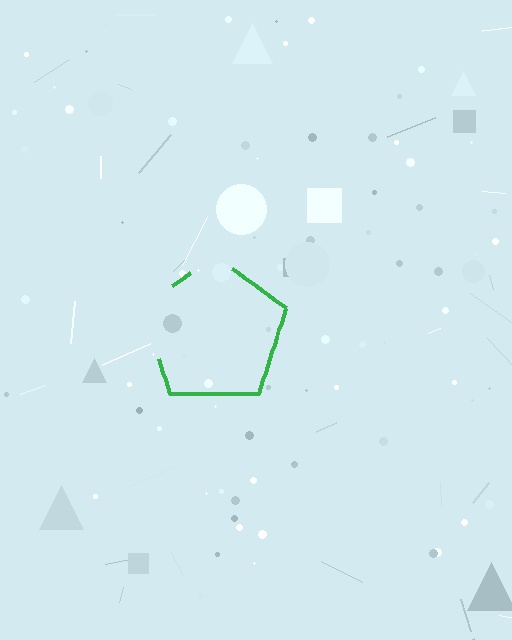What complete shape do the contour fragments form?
The contour fragments form a pentagon.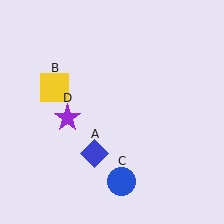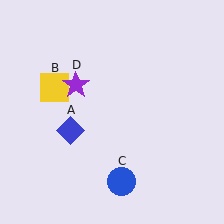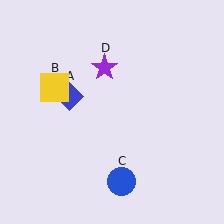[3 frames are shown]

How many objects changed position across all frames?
2 objects changed position: blue diamond (object A), purple star (object D).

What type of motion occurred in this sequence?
The blue diamond (object A), purple star (object D) rotated clockwise around the center of the scene.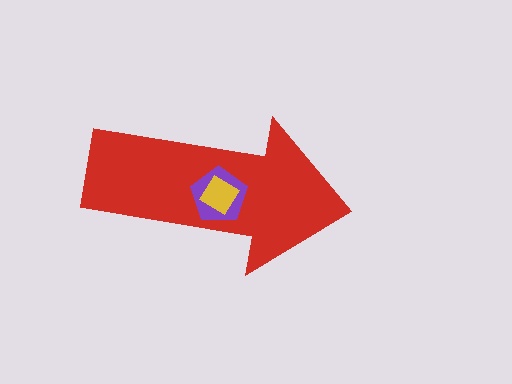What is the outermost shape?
The red arrow.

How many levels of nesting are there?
3.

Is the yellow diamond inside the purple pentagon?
Yes.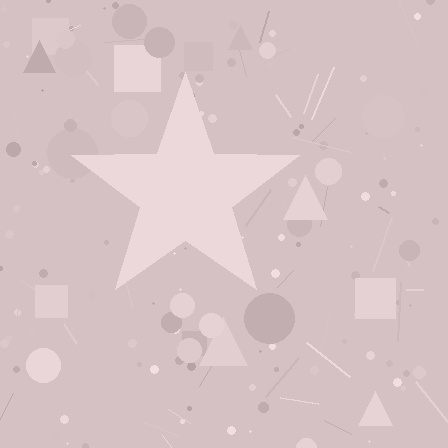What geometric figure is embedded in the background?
A star is embedded in the background.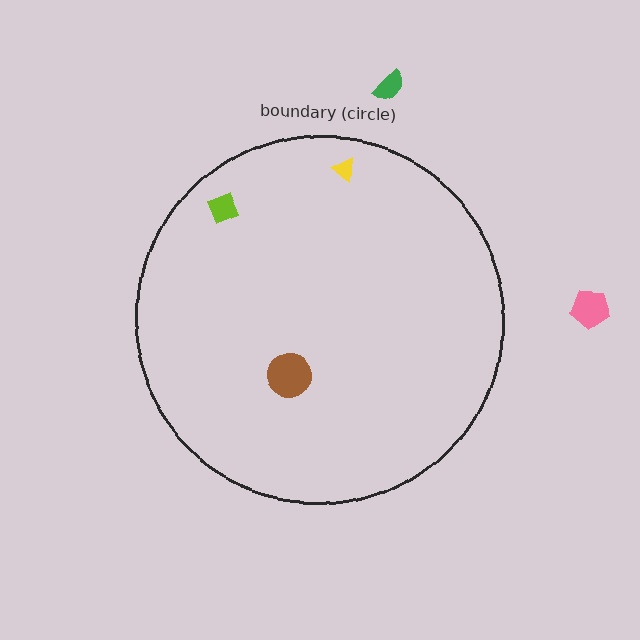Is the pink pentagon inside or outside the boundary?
Outside.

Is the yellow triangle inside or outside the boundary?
Inside.